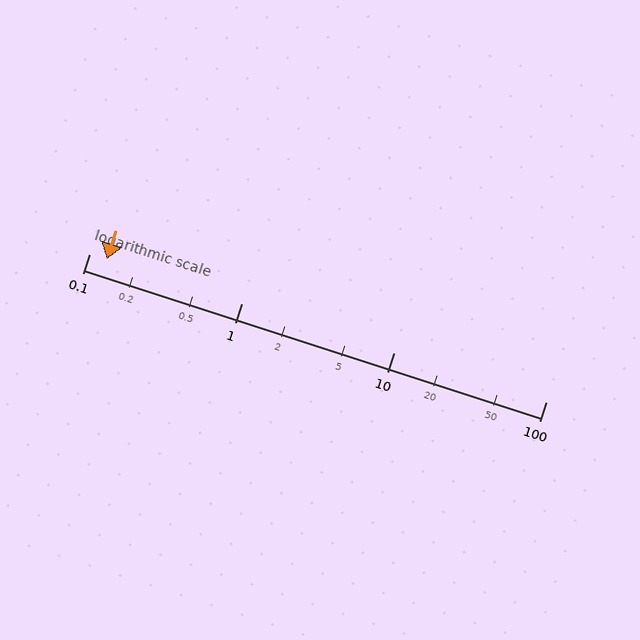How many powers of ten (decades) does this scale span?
The scale spans 3 decades, from 0.1 to 100.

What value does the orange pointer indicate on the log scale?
The pointer indicates approximately 0.13.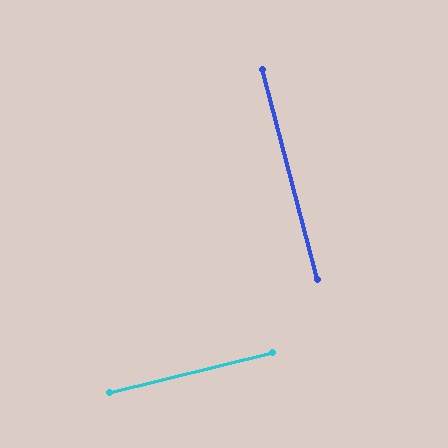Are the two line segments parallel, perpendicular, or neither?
Perpendicular — they meet at approximately 89°.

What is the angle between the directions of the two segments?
Approximately 89 degrees.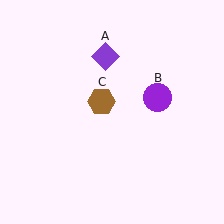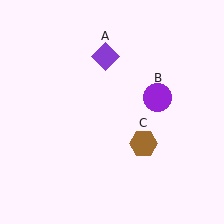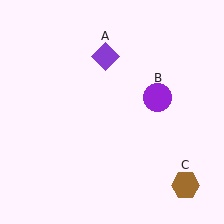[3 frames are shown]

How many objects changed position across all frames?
1 object changed position: brown hexagon (object C).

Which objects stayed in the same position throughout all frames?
Purple diamond (object A) and purple circle (object B) remained stationary.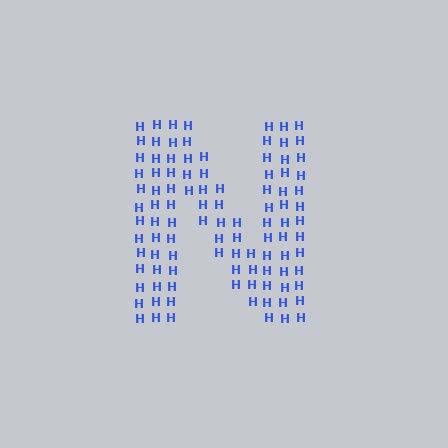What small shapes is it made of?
It is made of small letter H's.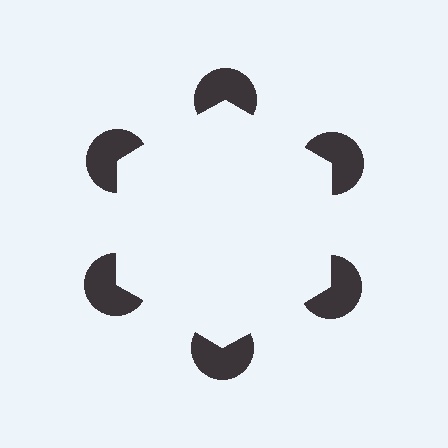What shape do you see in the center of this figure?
An illusory hexagon — its edges are inferred from the aligned wedge cuts in the pac-man discs, not physically drawn.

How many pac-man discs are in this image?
There are 6 — one at each vertex of the illusory hexagon.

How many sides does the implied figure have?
6 sides.